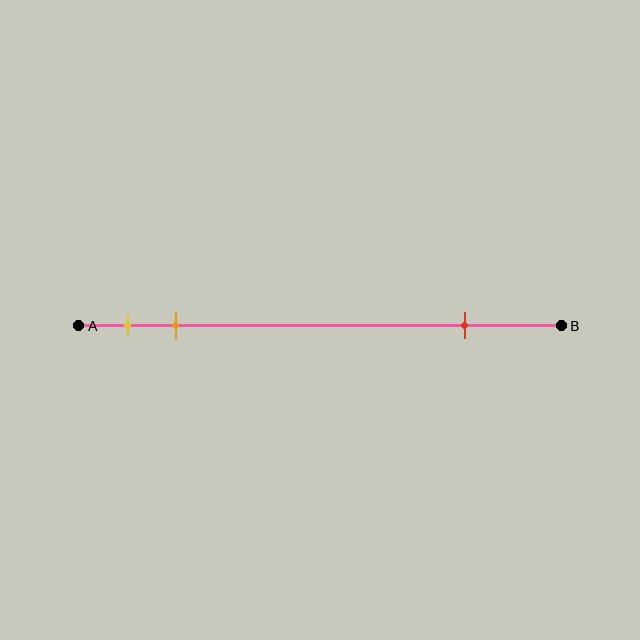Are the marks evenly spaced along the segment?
No, the marks are not evenly spaced.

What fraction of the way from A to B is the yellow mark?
The yellow mark is approximately 10% (0.1) of the way from A to B.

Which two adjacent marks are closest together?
The yellow and orange marks are the closest adjacent pair.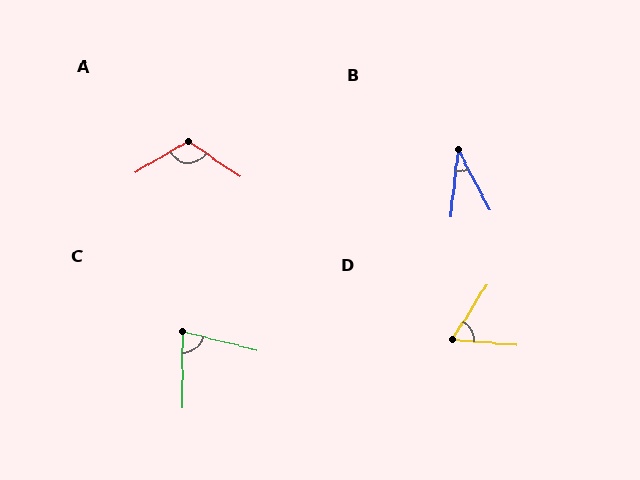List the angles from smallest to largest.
B (34°), D (63°), C (76°), A (115°).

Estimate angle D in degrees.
Approximately 63 degrees.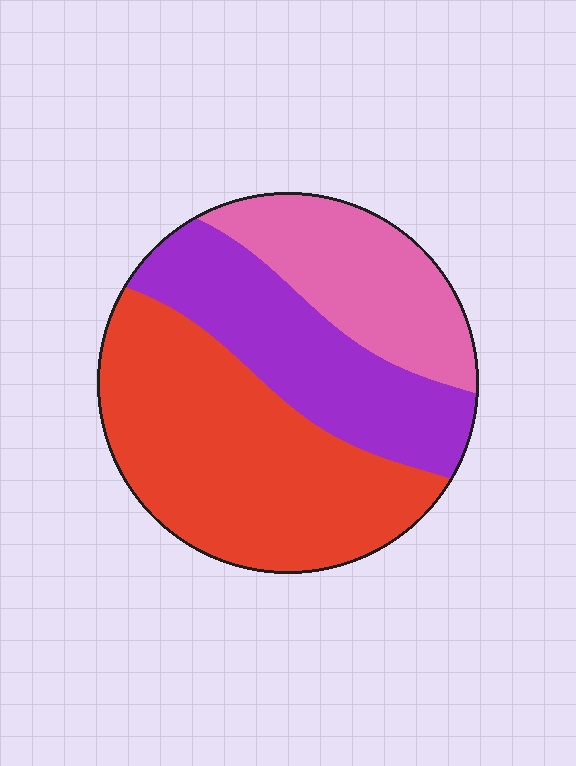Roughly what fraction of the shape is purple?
Purple covers 29% of the shape.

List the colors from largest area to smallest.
From largest to smallest: red, purple, pink.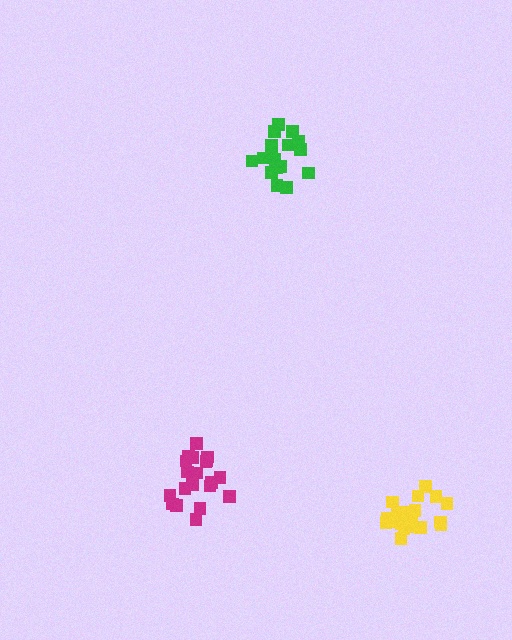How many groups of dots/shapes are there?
There are 3 groups.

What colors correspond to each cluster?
The clusters are colored: green, magenta, yellow.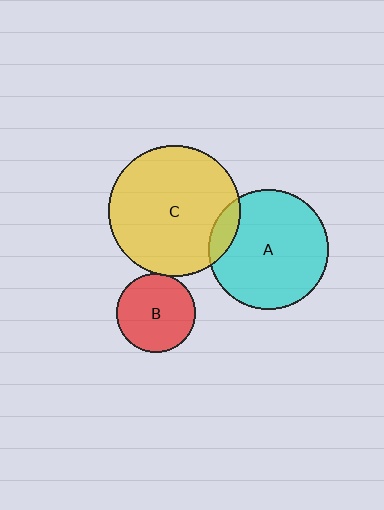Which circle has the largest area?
Circle C (yellow).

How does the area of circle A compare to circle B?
Approximately 2.3 times.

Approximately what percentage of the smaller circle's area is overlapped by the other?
Approximately 10%.